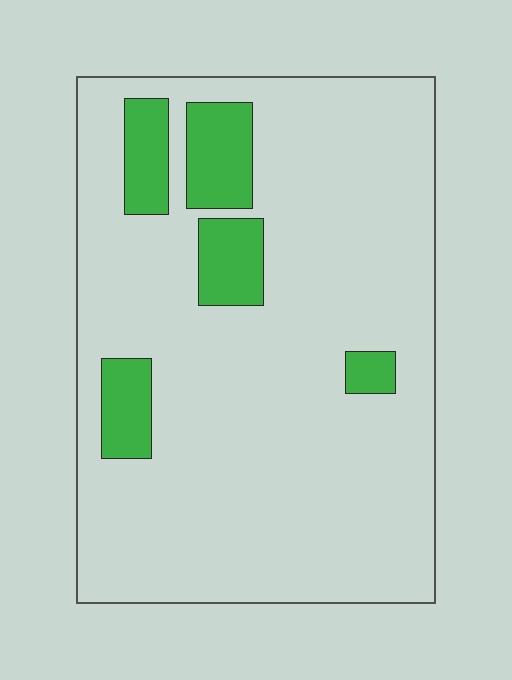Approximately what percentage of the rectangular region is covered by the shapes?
Approximately 15%.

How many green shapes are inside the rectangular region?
5.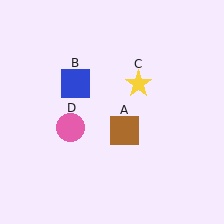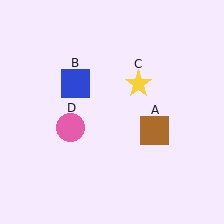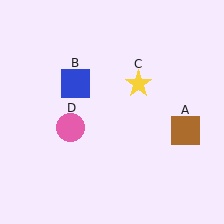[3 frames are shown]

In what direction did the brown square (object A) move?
The brown square (object A) moved right.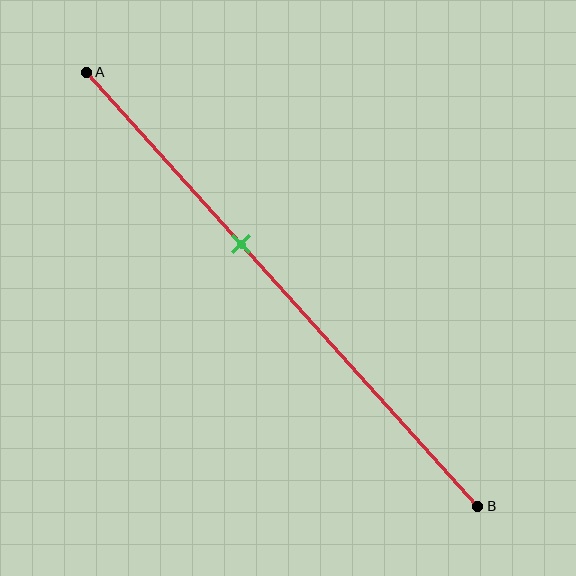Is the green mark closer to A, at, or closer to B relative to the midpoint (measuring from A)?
The green mark is closer to point A than the midpoint of segment AB.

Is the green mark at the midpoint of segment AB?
No, the mark is at about 40% from A, not at the 50% midpoint.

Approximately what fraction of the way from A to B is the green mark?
The green mark is approximately 40% of the way from A to B.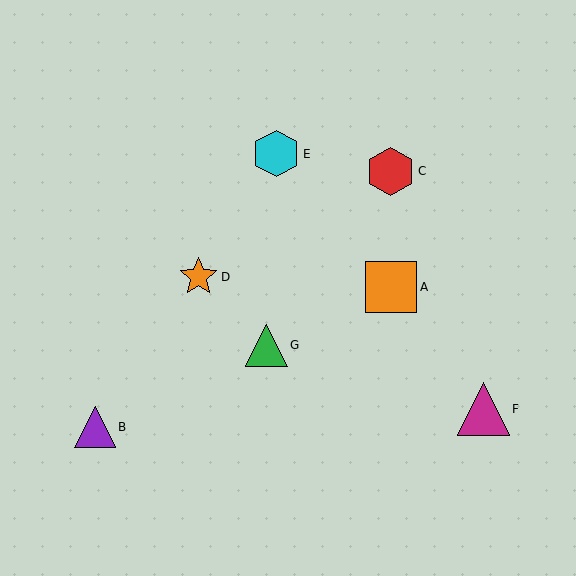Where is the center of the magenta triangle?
The center of the magenta triangle is at (483, 409).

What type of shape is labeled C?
Shape C is a red hexagon.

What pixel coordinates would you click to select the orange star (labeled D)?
Click at (199, 277) to select the orange star D.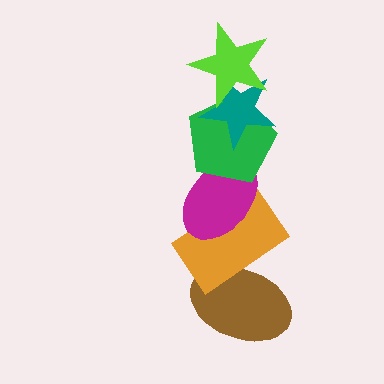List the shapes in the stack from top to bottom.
From top to bottom: the lime star, the teal star, the green pentagon, the magenta ellipse, the orange rectangle, the brown ellipse.